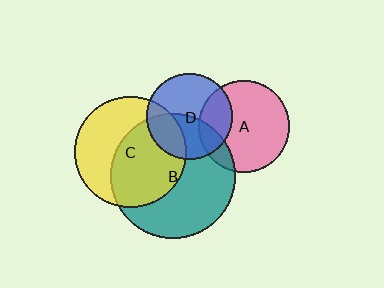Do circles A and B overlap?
Yes.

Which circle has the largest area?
Circle B (teal).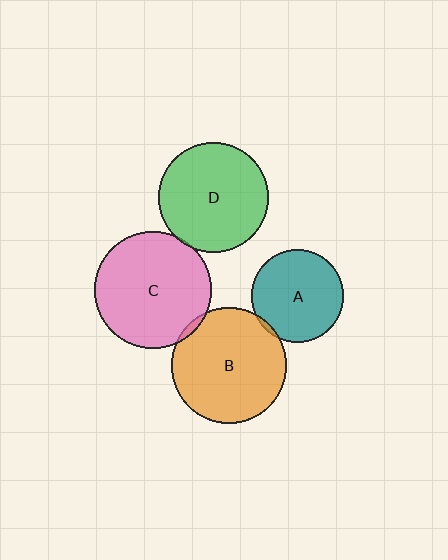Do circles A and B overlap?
Yes.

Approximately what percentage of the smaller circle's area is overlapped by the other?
Approximately 5%.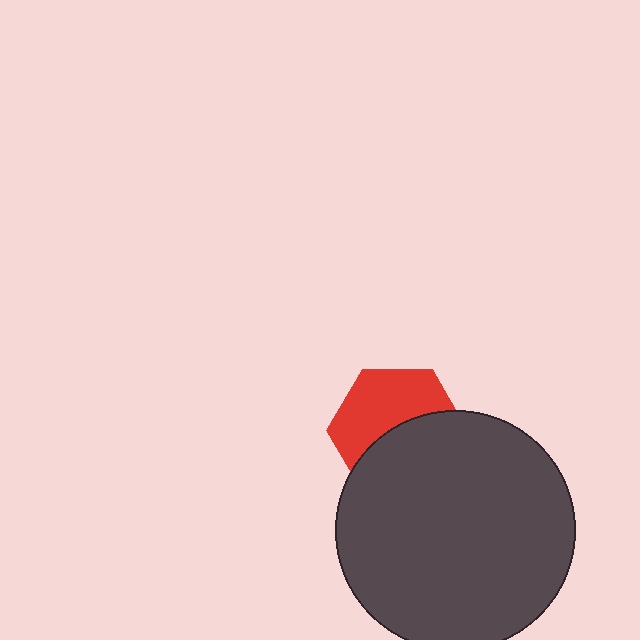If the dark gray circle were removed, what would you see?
You would see the complete red hexagon.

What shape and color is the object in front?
The object in front is a dark gray circle.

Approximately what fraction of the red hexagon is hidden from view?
Roughly 49% of the red hexagon is hidden behind the dark gray circle.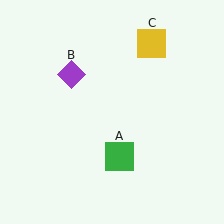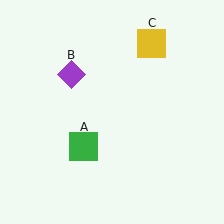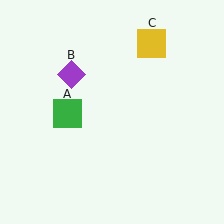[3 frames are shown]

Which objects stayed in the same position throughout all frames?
Purple diamond (object B) and yellow square (object C) remained stationary.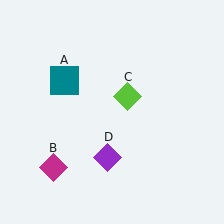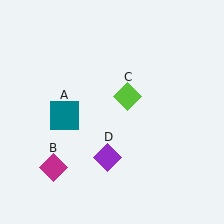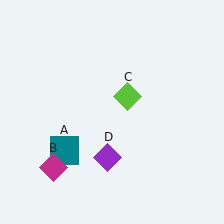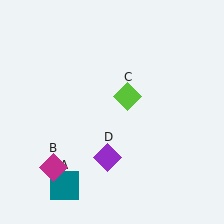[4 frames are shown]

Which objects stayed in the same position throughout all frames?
Magenta diamond (object B) and lime diamond (object C) and purple diamond (object D) remained stationary.